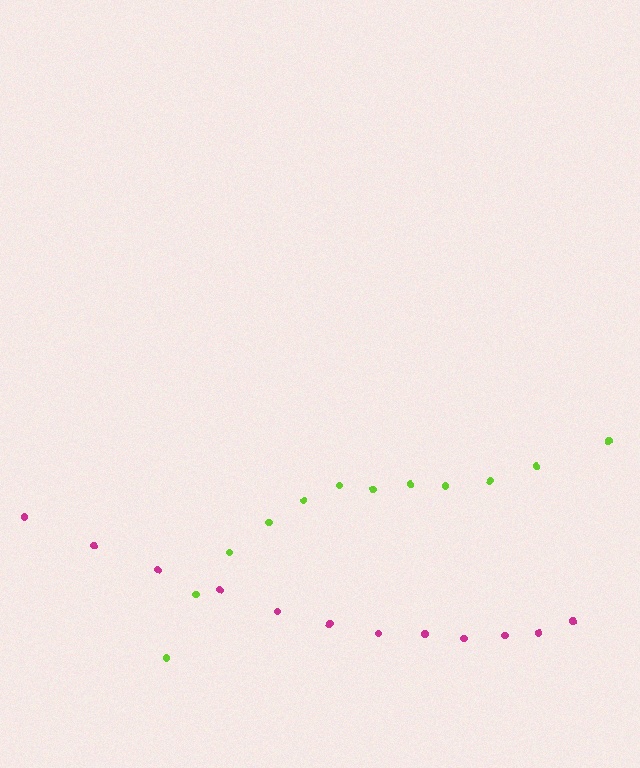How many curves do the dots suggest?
There are 2 distinct paths.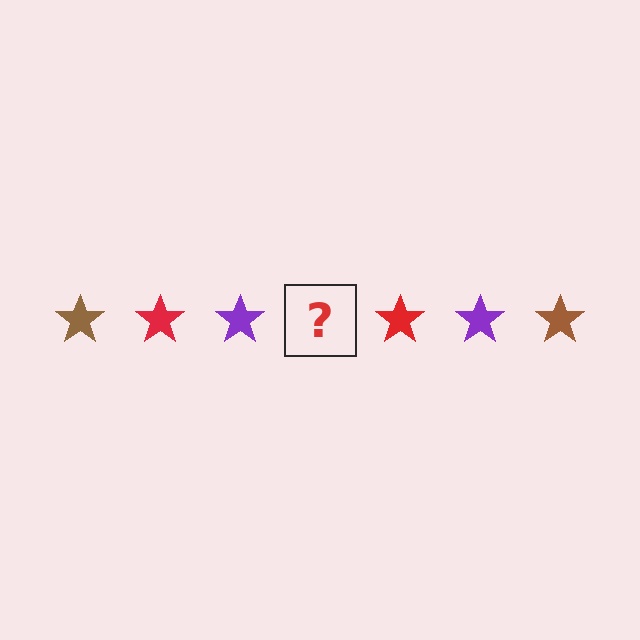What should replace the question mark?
The question mark should be replaced with a brown star.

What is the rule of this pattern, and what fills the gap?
The rule is that the pattern cycles through brown, red, purple stars. The gap should be filled with a brown star.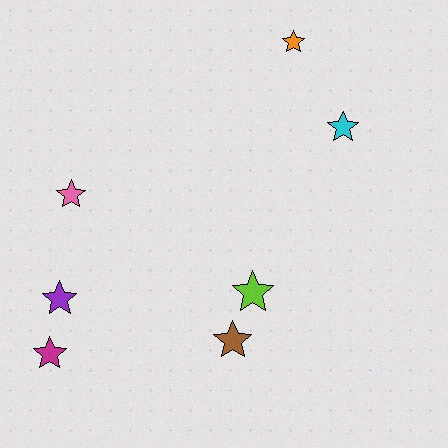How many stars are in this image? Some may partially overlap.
There are 7 stars.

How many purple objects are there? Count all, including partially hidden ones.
There is 1 purple object.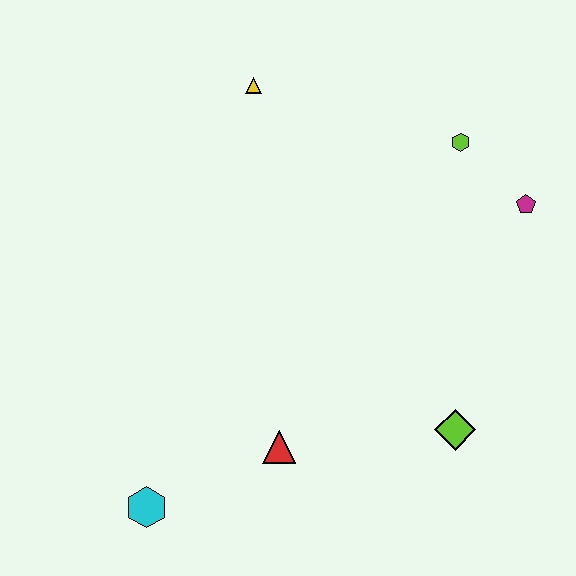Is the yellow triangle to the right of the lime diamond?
No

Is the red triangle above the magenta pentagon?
No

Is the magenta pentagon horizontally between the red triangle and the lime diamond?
No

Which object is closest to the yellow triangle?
The lime hexagon is closest to the yellow triangle.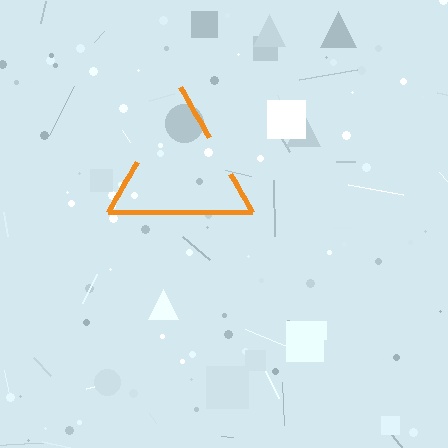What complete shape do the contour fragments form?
The contour fragments form a triangle.